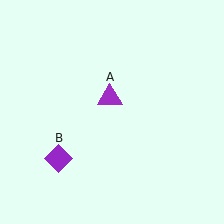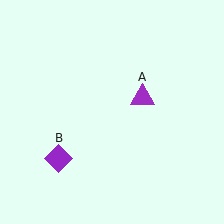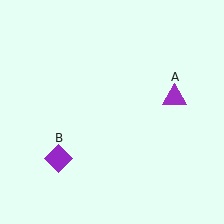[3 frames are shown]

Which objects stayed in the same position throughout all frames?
Purple diamond (object B) remained stationary.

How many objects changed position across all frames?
1 object changed position: purple triangle (object A).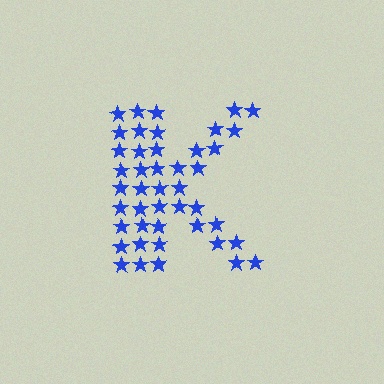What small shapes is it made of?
It is made of small stars.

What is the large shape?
The large shape is the letter K.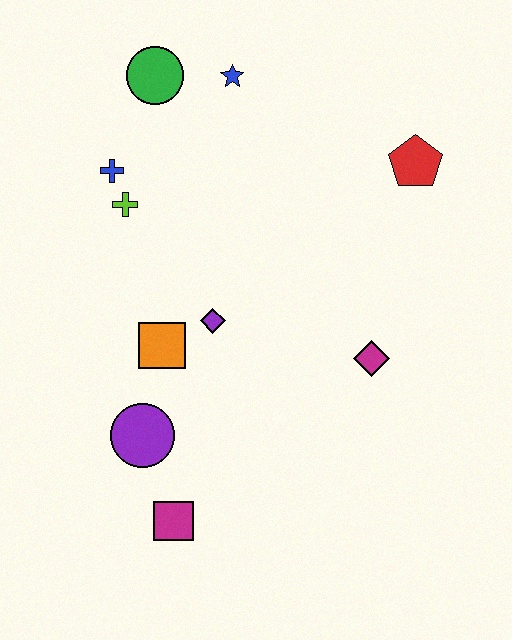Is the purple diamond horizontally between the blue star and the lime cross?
Yes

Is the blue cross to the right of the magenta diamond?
No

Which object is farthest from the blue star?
The magenta square is farthest from the blue star.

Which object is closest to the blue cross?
The lime cross is closest to the blue cross.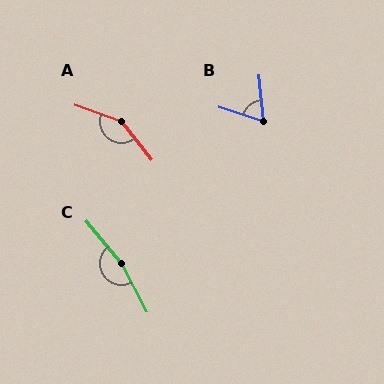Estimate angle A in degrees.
Approximately 148 degrees.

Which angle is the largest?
C, at approximately 168 degrees.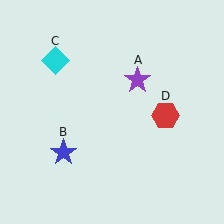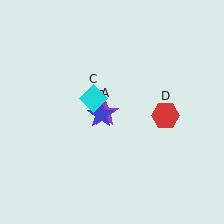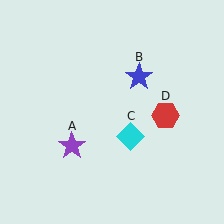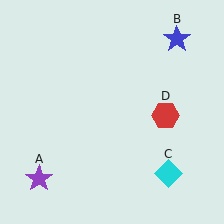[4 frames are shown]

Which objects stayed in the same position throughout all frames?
Red hexagon (object D) remained stationary.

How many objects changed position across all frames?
3 objects changed position: purple star (object A), blue star (object B), cyan diamond (object C).